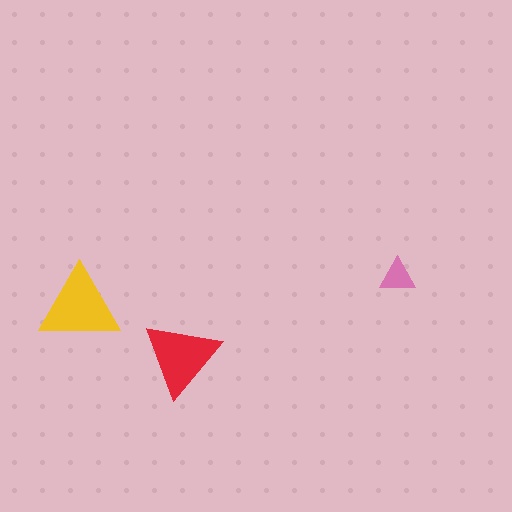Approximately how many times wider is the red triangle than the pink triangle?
About 2 times wider.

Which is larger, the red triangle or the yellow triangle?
The yellow one.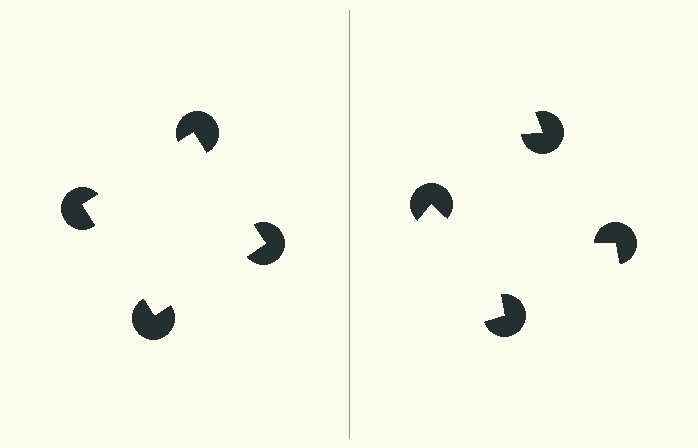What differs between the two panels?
The pac-man discs are positioned identically on both sides; only the wedge orientations differ. On the left they align to a square; on the right they are misaligned.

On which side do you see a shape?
An illusory square appears on the left side. On the right side the wedge cuts are rotated, so no coherent shape forms.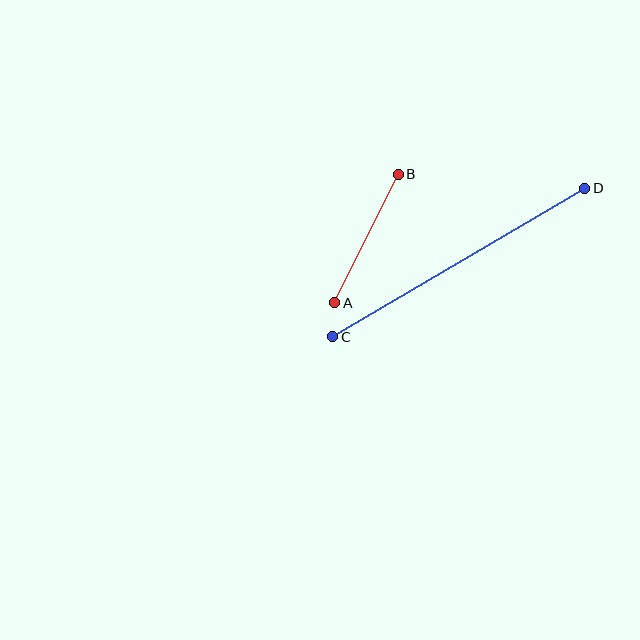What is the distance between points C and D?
The distance is approximately 292 pixels.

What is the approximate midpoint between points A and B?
The midpoint is at approximately (367, 238) pixels.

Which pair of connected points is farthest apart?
Points C and D are farthest apart.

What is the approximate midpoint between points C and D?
The midpoint is at approximately (459, 263) pixels.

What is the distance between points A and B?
The distance is approximately 143 pixels.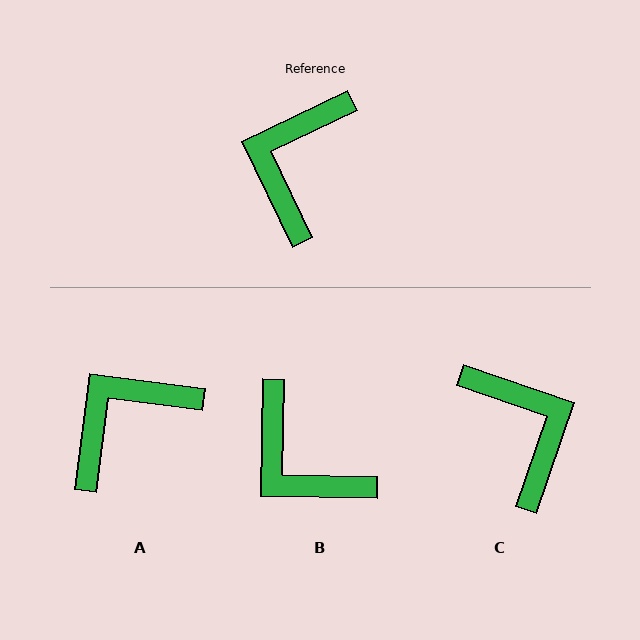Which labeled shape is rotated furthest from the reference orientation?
C, about 134 degrees away.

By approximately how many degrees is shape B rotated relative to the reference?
Approximately 63 degrees counter-clockwise.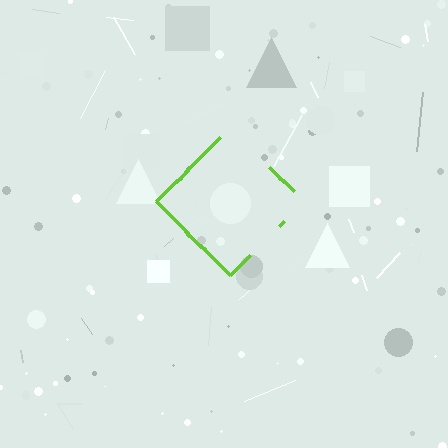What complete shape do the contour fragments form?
The contour fragments form a diamond.